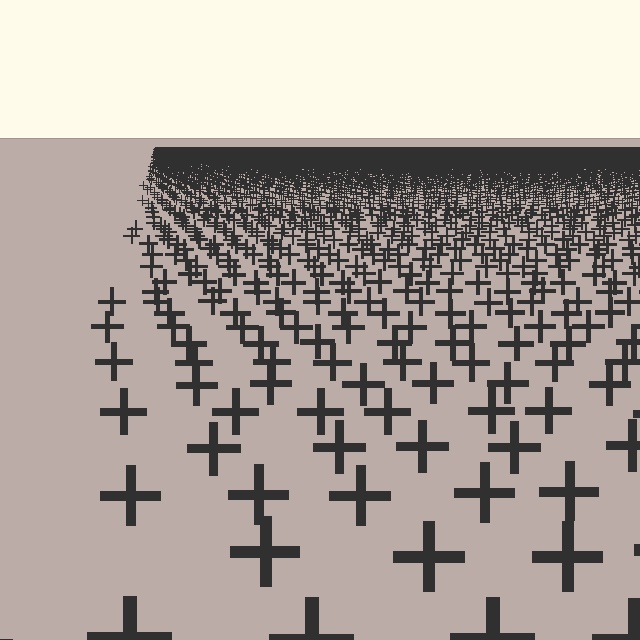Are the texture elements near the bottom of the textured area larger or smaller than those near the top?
Larger. Near the bottom, elements are closer to the viewer and appear at a bigger on-screen size.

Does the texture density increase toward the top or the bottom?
Density increases toward the top.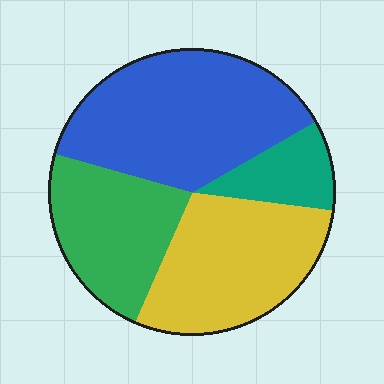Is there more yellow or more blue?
Blue.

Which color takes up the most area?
Blue, at roughly 40%.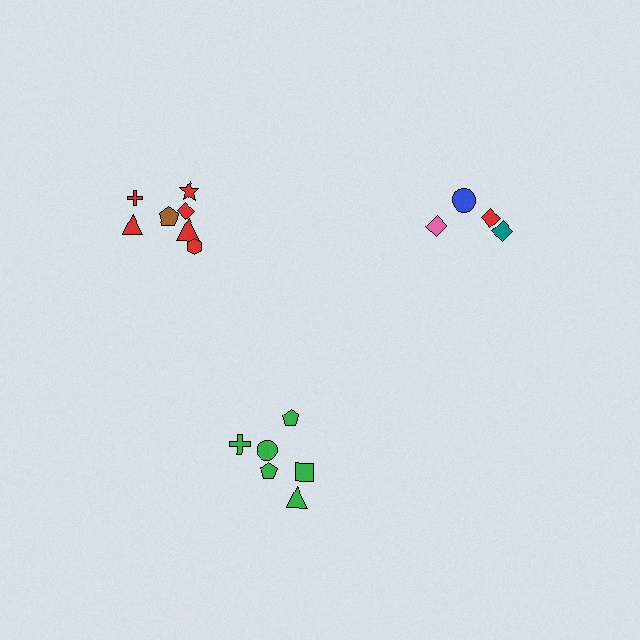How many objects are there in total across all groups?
There are 17 objects.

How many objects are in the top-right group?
There are 4 objects.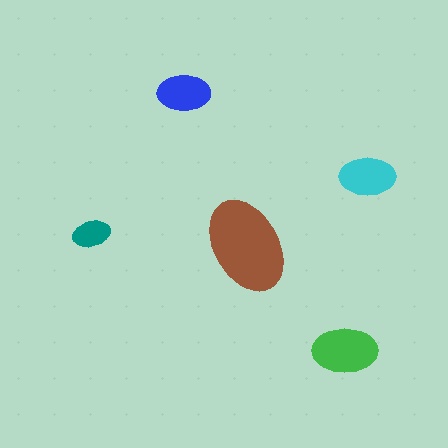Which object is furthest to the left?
The teal ellipse is leftmost.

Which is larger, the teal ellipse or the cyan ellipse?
The cyan one.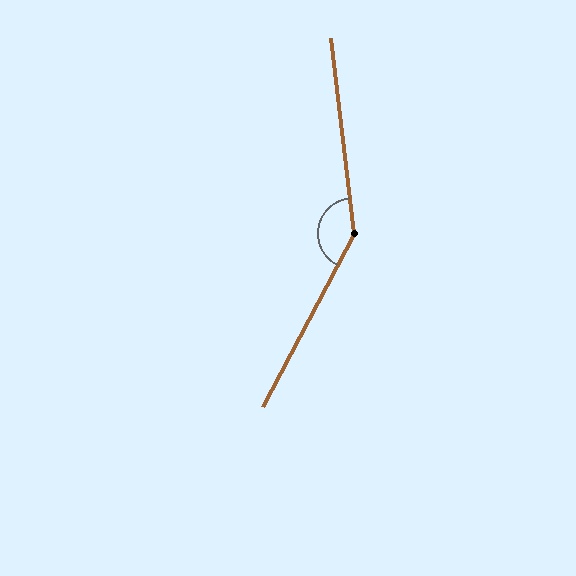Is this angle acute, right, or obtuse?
It is obtuse.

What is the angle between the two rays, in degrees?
Approximately 146 degrees.